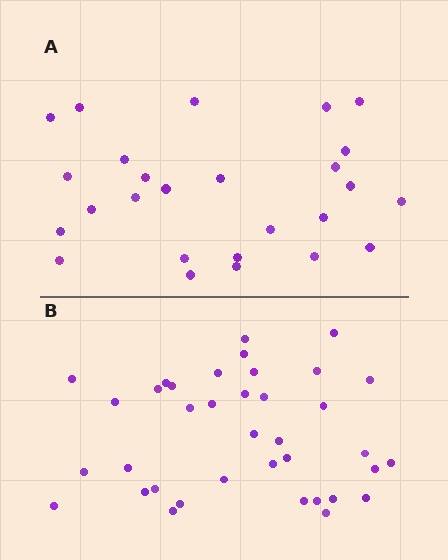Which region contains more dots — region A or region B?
Region B (the bottom region) has more dots.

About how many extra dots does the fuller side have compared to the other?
Region B has roughly 12 or so more dots than region A.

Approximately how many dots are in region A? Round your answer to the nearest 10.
About 30 dots. (The exact count is 26, which rounds to 30.)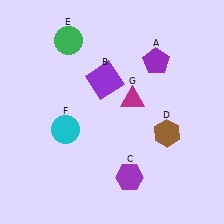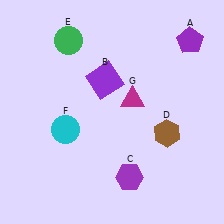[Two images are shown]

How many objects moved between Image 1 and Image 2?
1 object moved between the two images.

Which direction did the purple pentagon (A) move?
The purple pentagon (A) moved right.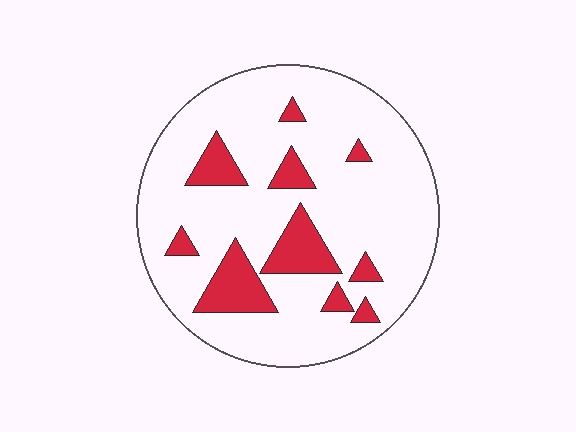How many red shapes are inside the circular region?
10.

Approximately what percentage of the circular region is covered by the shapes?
Approximately 15%.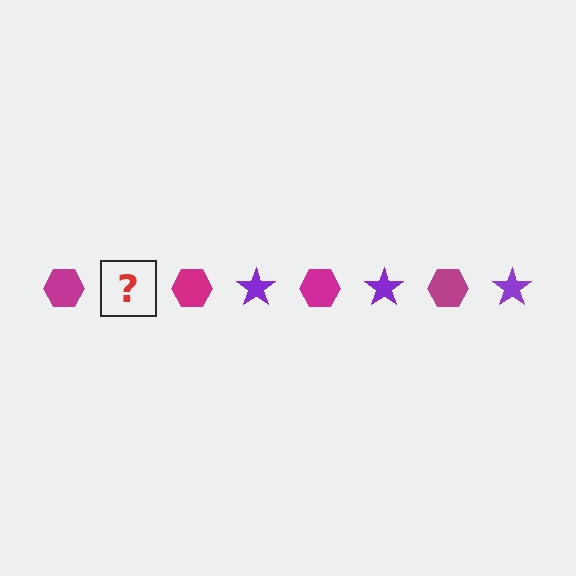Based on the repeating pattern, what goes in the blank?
The blank should be a purple star.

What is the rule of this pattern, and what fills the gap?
The rule is that the pattern alternates between magenta hexagon and purple star. The gap should be filled with a purple star.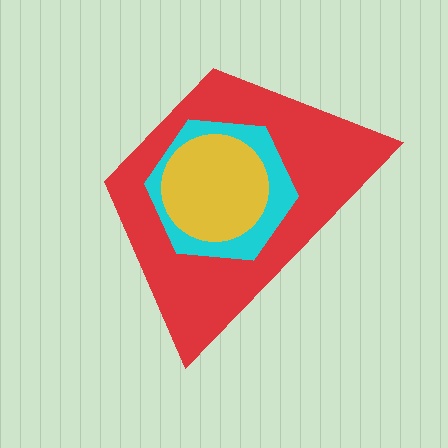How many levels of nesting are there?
3.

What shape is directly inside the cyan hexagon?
The yellow circle.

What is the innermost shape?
The yellow circle.